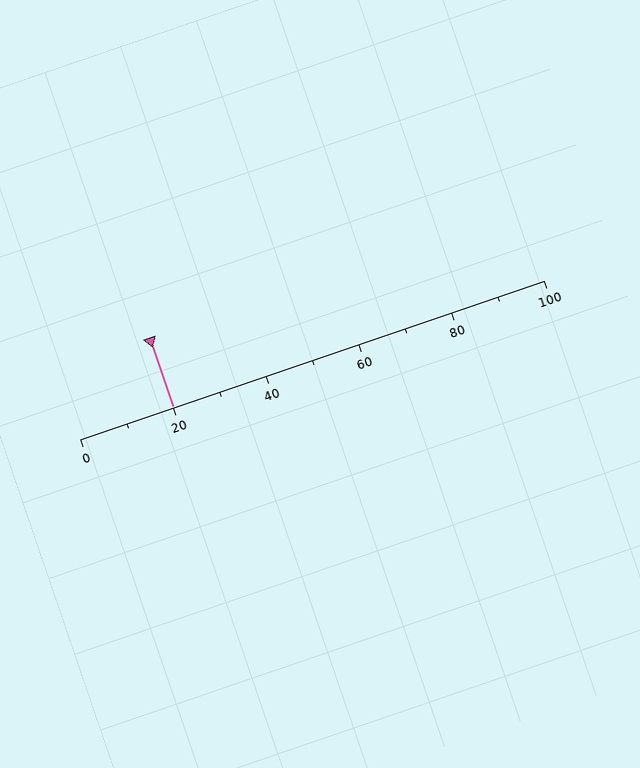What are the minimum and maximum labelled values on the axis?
The axis runs from 0 to 100.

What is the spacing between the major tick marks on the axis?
The major ticks are spaced 20 apart.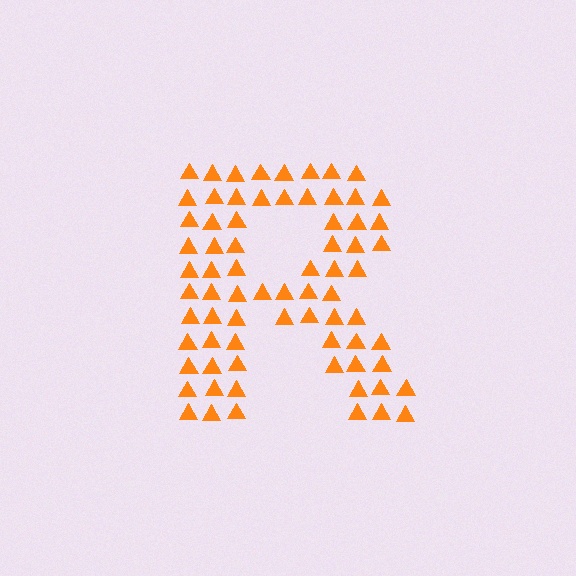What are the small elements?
The small elements are triangles.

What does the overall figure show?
The overall figure shows the letter R.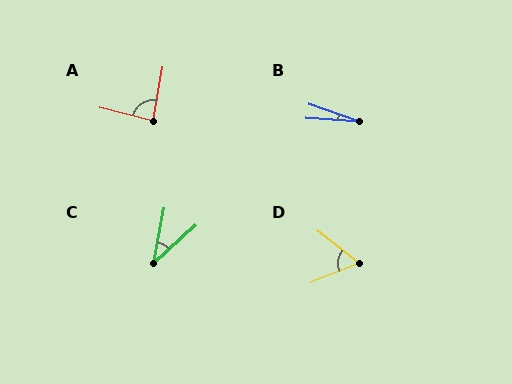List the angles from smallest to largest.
B (15°), C (37°), D (60°), A (86°).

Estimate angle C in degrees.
Approximately 37 degrees.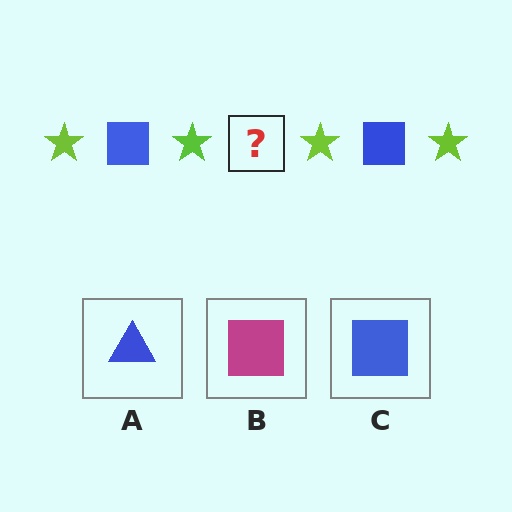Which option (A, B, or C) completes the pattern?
C.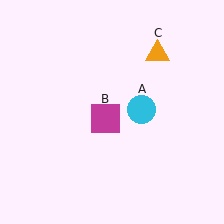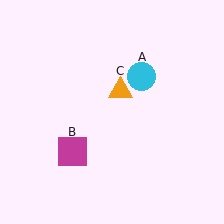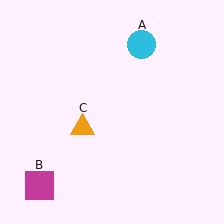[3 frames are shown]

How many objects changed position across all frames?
3 objects changed position: cyan circle (object A), magenta square (object B), orange triangle (object C).